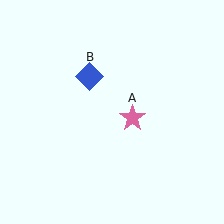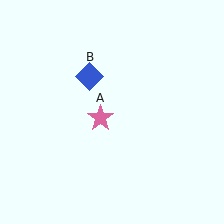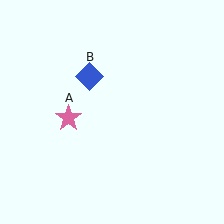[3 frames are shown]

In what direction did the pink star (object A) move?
The pink star (object A) moved left.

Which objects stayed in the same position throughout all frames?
Blue diamond (object B) remained stationary.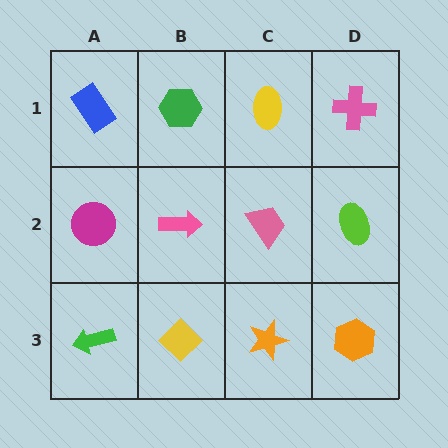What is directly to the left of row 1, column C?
A green hexagon.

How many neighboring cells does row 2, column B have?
4.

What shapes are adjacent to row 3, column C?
A pink trapezoid (row 2, column C), a yellow diamond (row 3, column B), an orange hexagon (row 3, column D).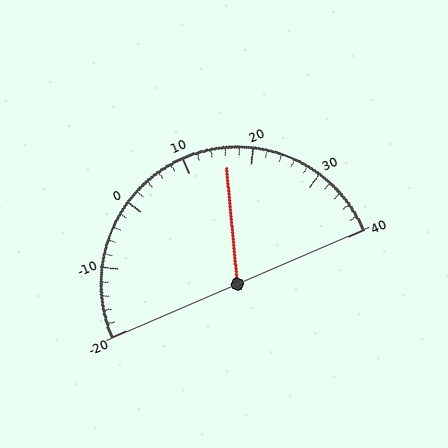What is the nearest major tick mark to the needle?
The nearest major tick mark is 20.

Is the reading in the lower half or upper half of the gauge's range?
The reading is in the upper half of the range (-20 to 40).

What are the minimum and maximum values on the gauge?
The gauge ranges from -20 to 40.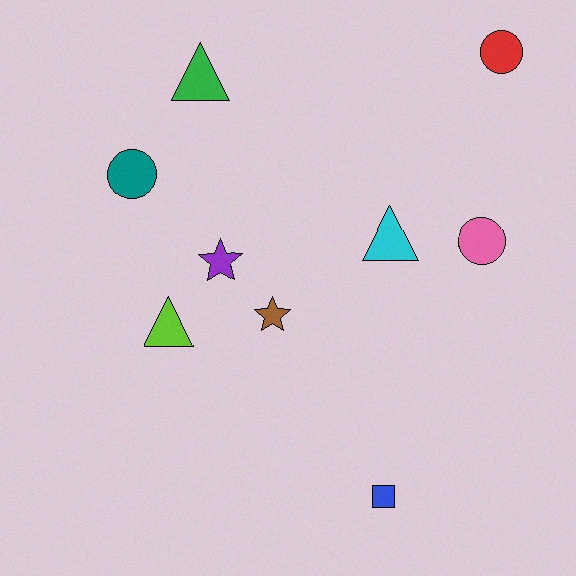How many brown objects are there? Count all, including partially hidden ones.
There is 1 brown object.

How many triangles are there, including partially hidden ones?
There are 3 triangles.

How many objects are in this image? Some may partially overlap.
There are 9 objects.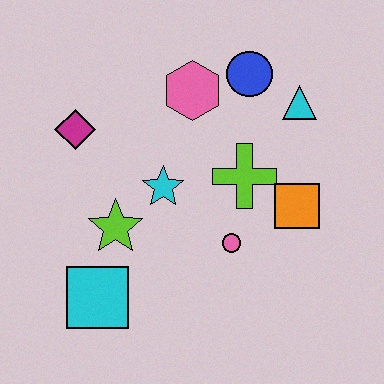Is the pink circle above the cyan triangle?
No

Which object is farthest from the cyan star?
The cyan triangle is farthest from the cyan star.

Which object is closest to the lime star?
The cyan star is closest to the lime star.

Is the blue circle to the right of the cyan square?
Yes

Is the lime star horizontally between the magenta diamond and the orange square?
Yes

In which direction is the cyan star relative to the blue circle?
The cyan star is below the blue circle.